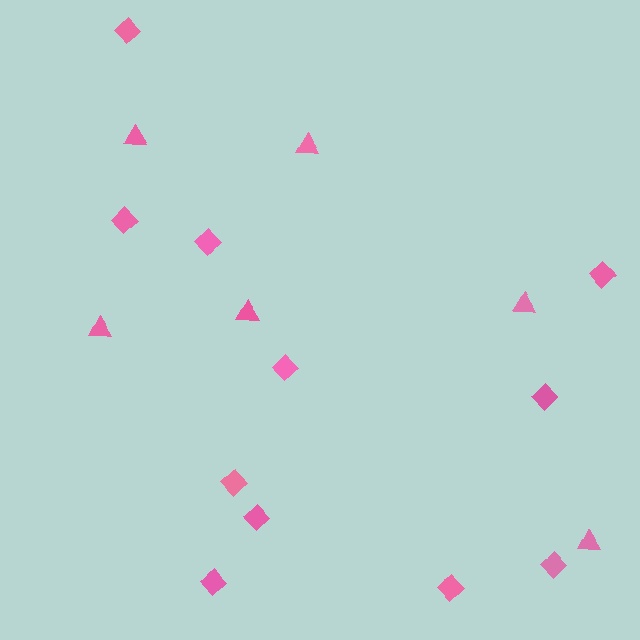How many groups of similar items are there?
There are 2 groups: one group of triangles (6) and one group of diamonds (11).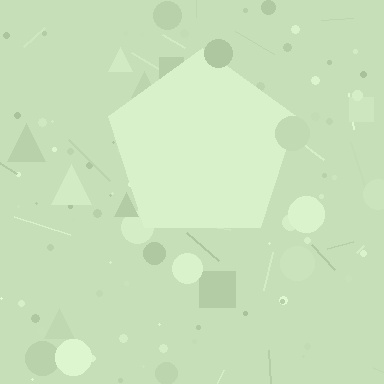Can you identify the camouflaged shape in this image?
The camouflaged shape is a pentagon.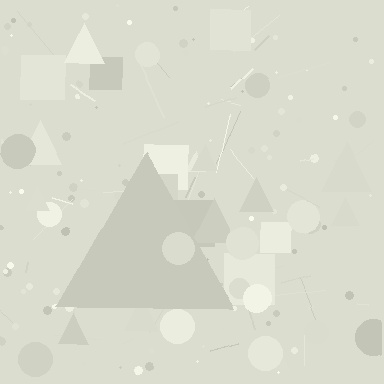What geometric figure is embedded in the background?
A triangle is embedded in the background.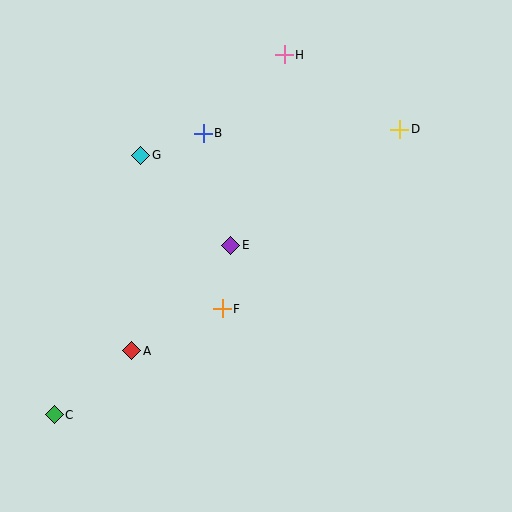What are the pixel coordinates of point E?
Point E is at (231, 245).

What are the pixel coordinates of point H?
Point H is at (284, 55).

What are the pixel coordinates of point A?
Point A is at (132, 351).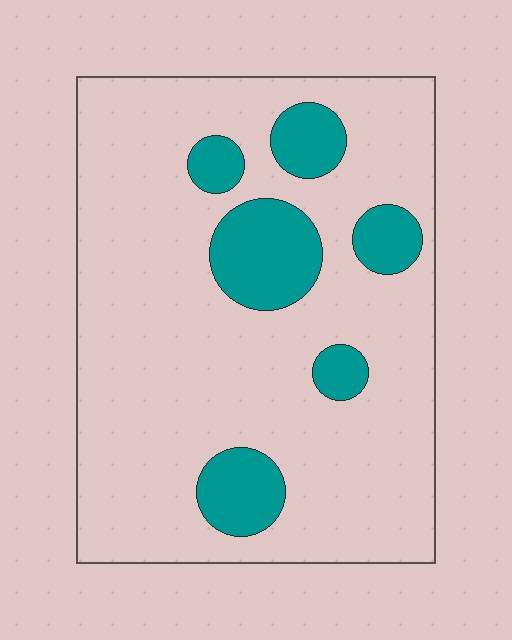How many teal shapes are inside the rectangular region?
6.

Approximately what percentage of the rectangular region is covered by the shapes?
Approximately 15%.